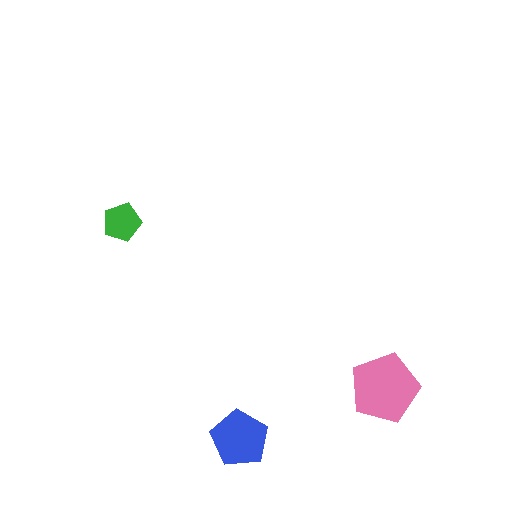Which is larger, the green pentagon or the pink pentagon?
The pink one.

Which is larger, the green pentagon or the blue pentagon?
The blue one.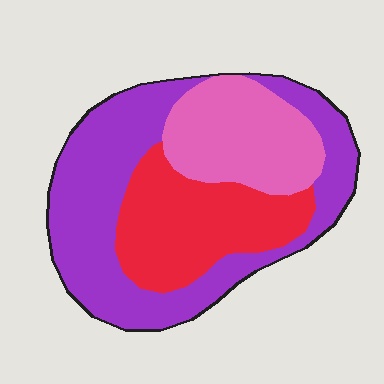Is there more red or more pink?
Red.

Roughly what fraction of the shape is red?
Red takes up about one quarter (1/4) of the shape.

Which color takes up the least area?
Pink, at roughly 25%.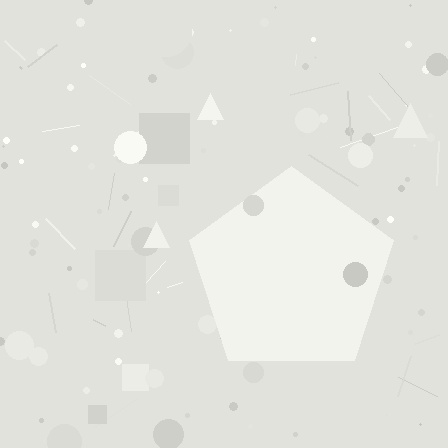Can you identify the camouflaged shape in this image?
The camouflaged shape is a pentagon.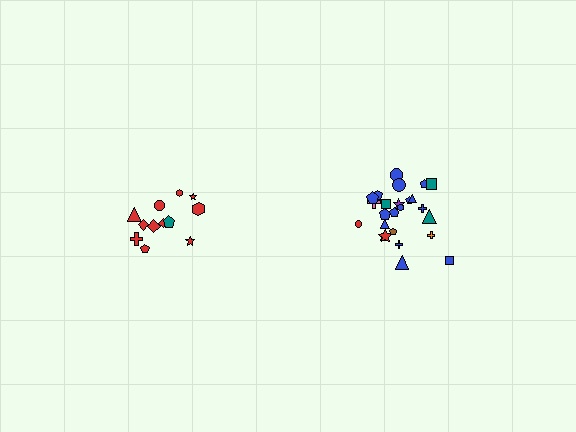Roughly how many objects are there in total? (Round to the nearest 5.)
Roughly 35 objects in total.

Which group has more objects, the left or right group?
The right group.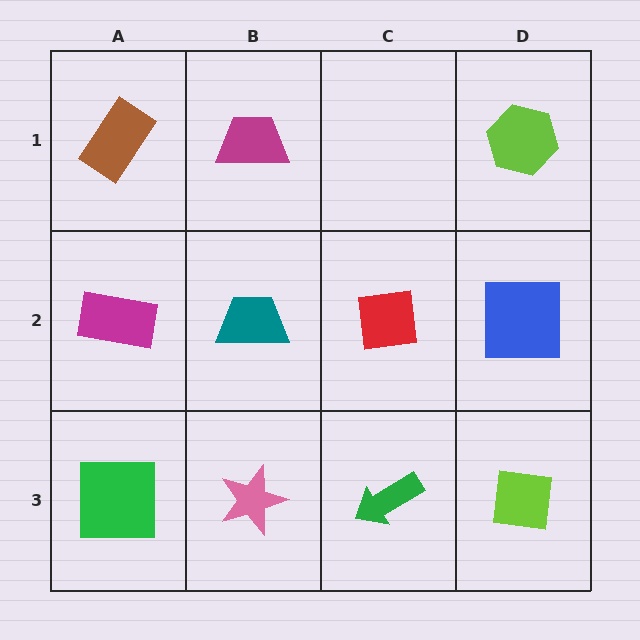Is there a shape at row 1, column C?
No, that cell is empty.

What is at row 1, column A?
A brown rectangle.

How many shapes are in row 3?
4 shapes.